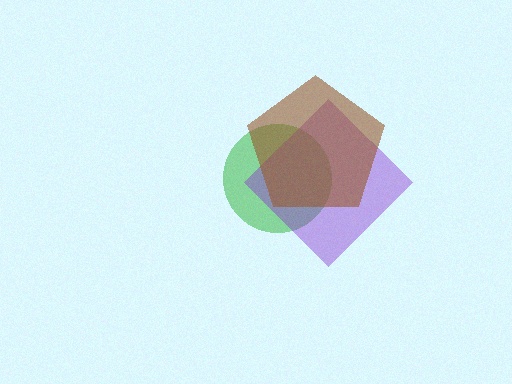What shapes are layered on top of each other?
The layered shapes are: a green circle, a purple diamond, a brown pentagon.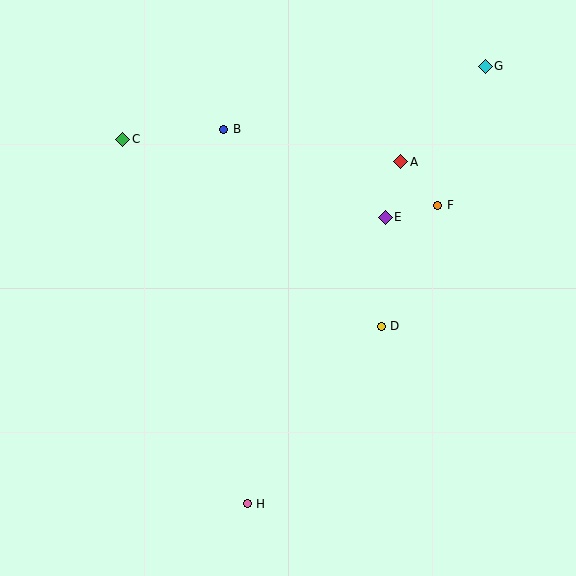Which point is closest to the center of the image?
Point D at (381, 326) is closest to the center.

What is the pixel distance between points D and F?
The distance between D and F is 133 pixels.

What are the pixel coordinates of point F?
Point F is at (438, 205).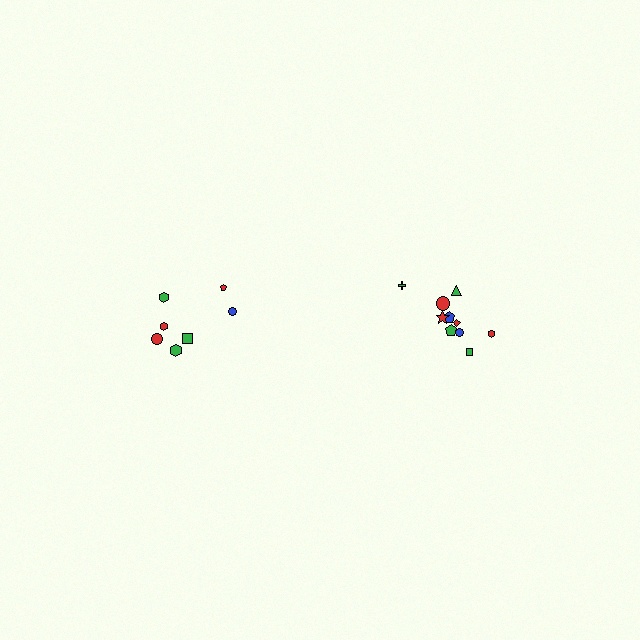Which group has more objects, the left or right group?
The right group.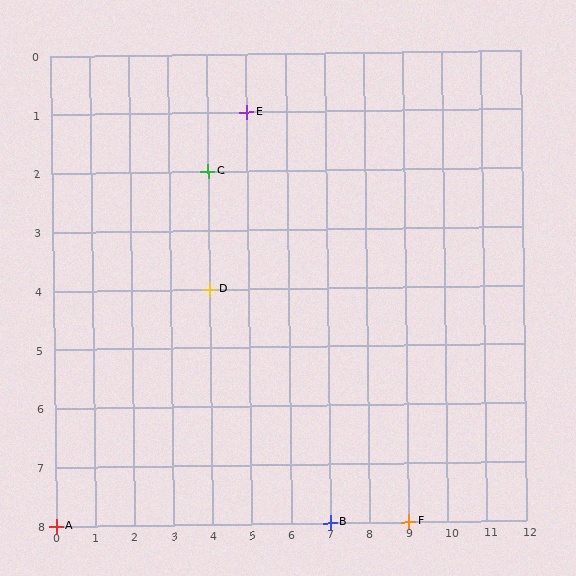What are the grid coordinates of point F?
Point F is at grid coordinates (9, 8).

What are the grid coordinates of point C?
Point C is at grid coordinates (4, 2).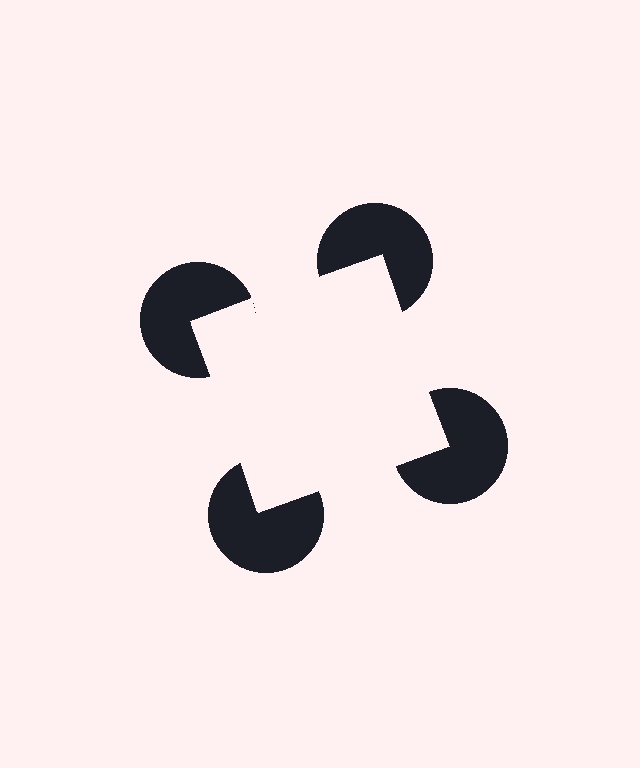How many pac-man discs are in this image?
There are 4 — one at each vertex of the illusory square.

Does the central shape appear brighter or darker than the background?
It typically appears slightly brighter than the background, even though no actual brightness change is drawn.